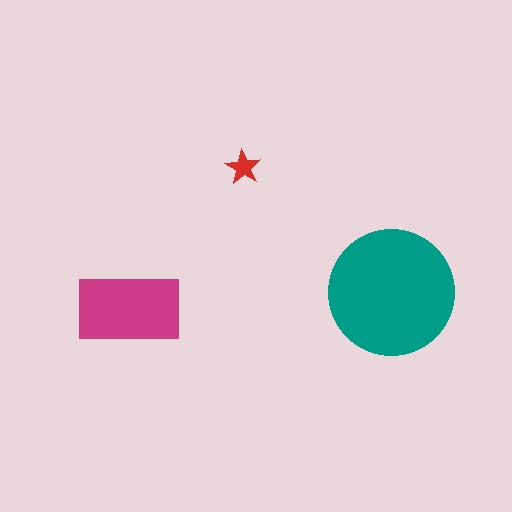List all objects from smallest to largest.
The red star, the magenta rectangle, the teal circle.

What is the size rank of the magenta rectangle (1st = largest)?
2nd.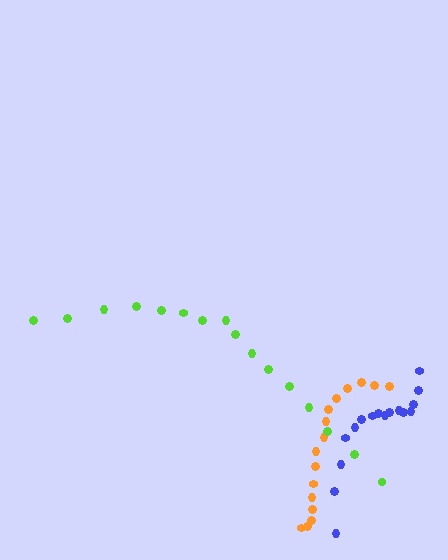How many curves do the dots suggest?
There are 3 distinct paths.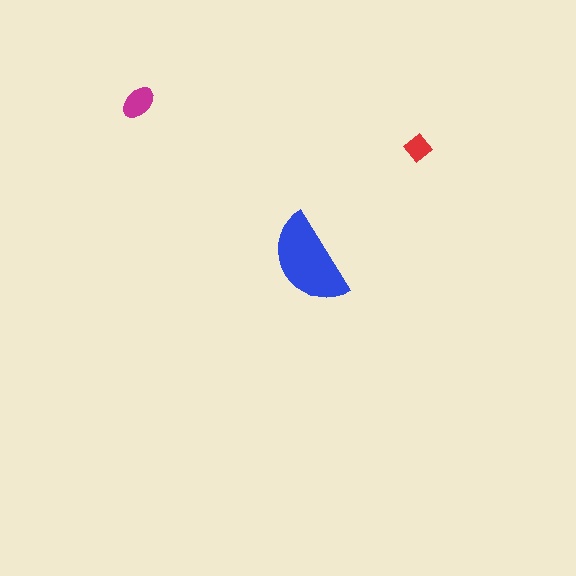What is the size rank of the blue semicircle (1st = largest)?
1st.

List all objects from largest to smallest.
The blue semicircle, the magenta ellipse, the red diamond.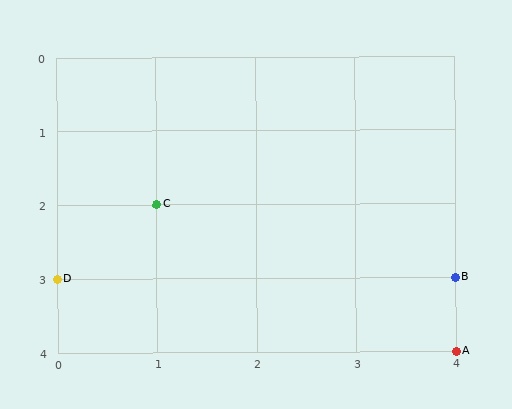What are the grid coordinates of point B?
Point B is at grid coordinates (4, 3).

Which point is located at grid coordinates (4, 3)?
Point B is at (4, 3).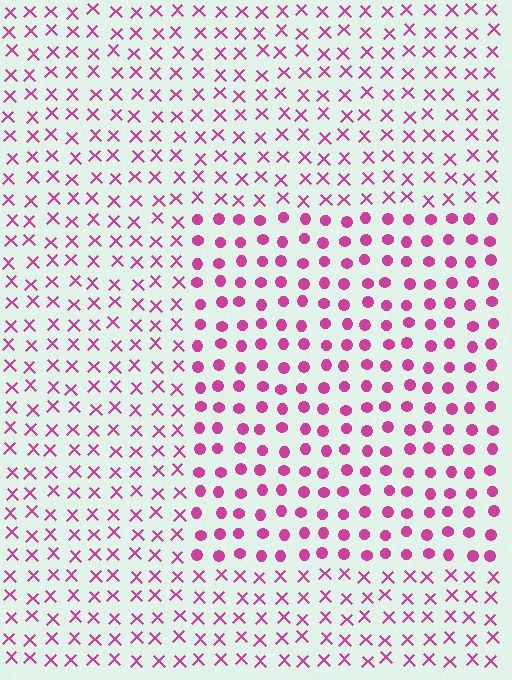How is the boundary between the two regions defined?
The boundary is defined by a change in element shape: circles inside vs. X marks outside. All elements share the same color and spacing.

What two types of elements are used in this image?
The image uses circles inside the rectangle region and X marks outside it.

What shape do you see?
I see a rectangle.